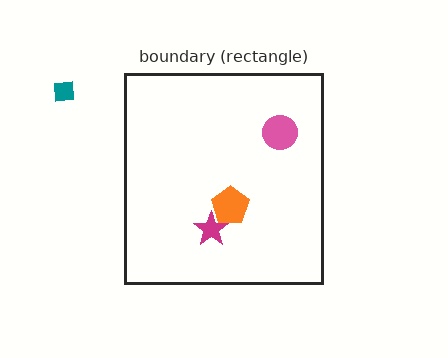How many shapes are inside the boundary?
3 inside, 1 outside.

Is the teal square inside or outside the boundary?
Outside.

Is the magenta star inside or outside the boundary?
Inside.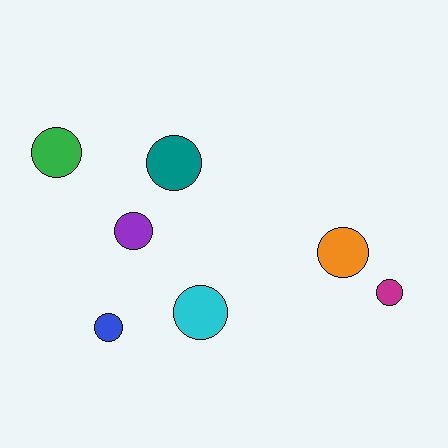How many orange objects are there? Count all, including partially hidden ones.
There is 1 orange object.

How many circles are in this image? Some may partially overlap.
There are 7 circles.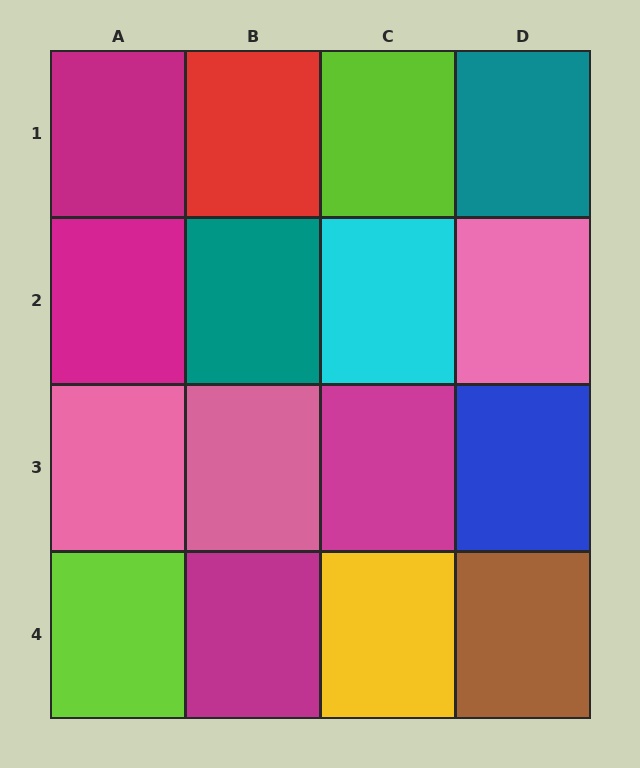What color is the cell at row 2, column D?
Pink.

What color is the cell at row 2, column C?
Cyan.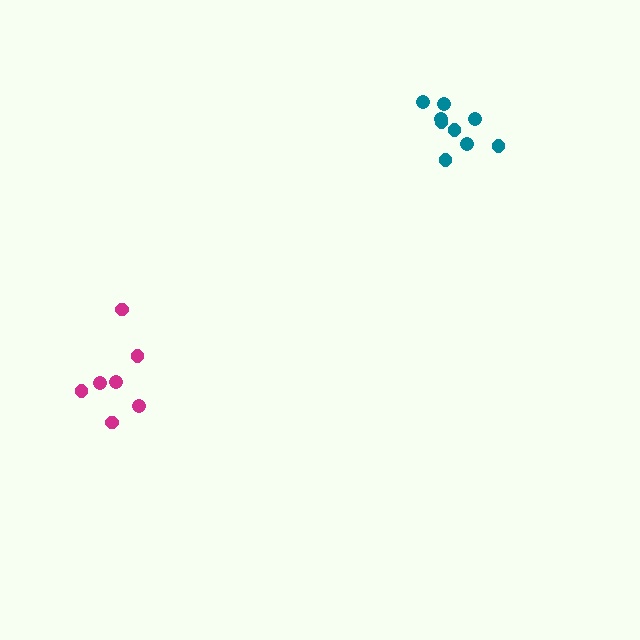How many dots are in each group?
Group 1: 7 dots, Group 2: 9 dots (16 total).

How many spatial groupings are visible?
There are 2 spatial groupings.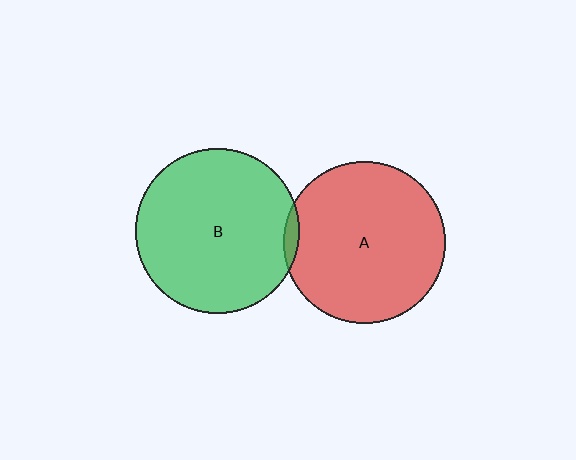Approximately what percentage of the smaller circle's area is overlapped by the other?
Approximately 5%.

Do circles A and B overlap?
Yes.